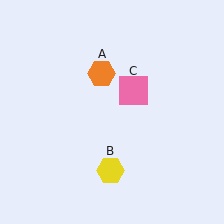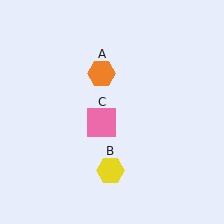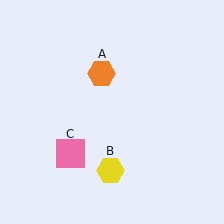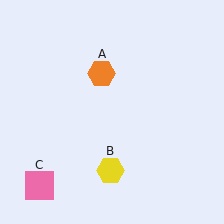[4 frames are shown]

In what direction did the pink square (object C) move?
The pink square (object C) moved down and to the left.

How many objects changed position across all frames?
1 object changed position: pink square (object C).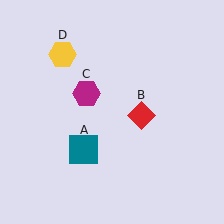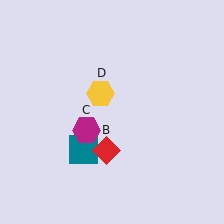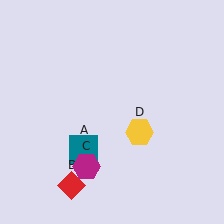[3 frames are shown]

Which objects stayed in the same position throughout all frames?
Teal square (object A) remained stationary.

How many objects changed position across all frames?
3 objects changed position: red diamond (object B), magenta hexagon (object C), yellow hexagon (object D).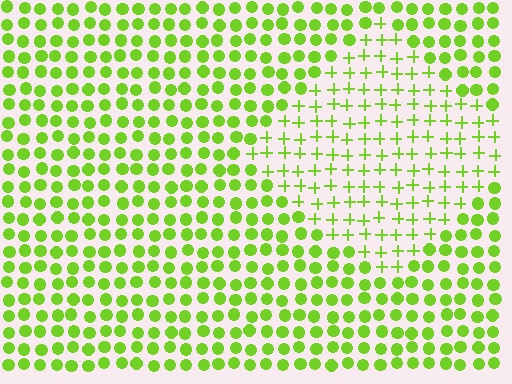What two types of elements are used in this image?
The image uses plus signs inside the diamond region and circles outside it.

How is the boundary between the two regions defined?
The boundary is defined by a change in element shape: plus signs inside vs. circles outside. All elements share the same color and spacing.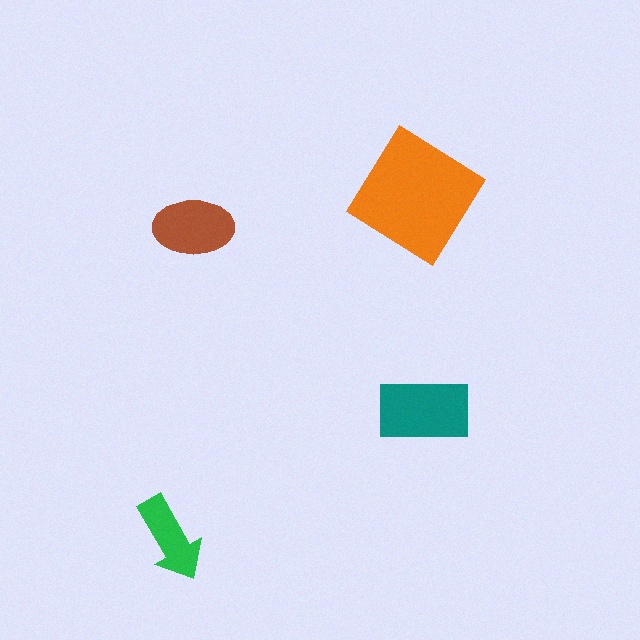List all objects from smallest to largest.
The green arrow, the brown ellipse, the teal rectangle, the orange diamond.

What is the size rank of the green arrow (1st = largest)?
4th.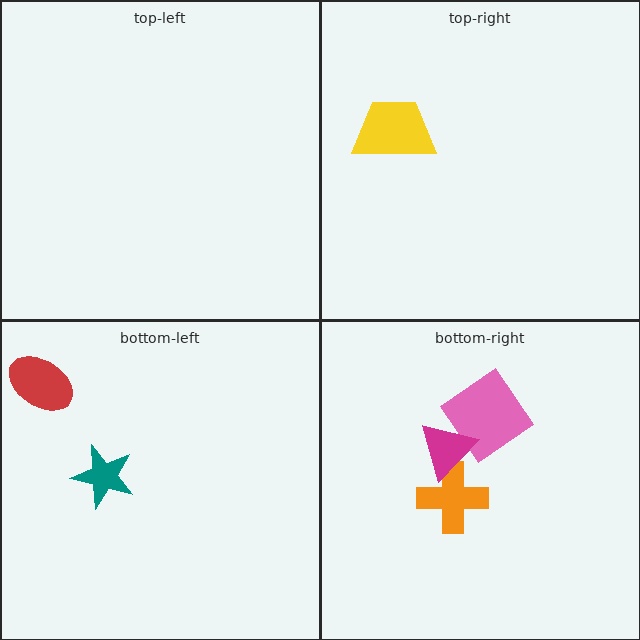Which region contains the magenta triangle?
The bottom-right region.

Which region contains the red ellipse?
The bottom-left region.